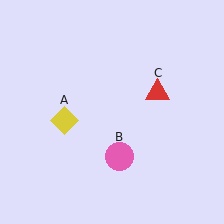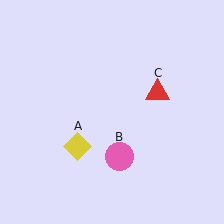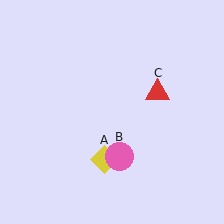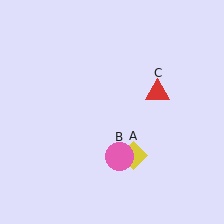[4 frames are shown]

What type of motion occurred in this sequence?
The yellow diamond (object A) rotated counterclockwise around the center of the scene.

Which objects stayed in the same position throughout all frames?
Pink circle (object B) and red triangle (object C) remained stationary.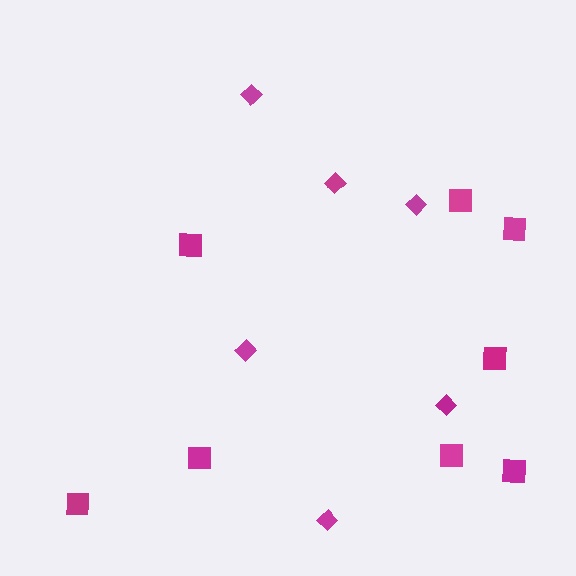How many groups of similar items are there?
There are 2 groups: one group of squares (8) and one group of diamonds (6).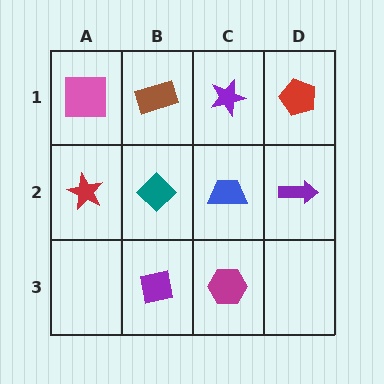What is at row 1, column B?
A brown rectangle.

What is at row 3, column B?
A purple square.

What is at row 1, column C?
A purple star.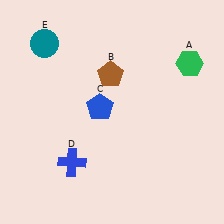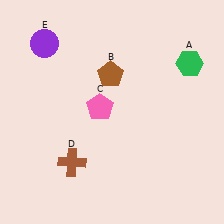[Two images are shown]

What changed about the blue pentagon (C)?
In Image 1, C is blue. In Image 2, it changed to pink.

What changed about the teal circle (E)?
In Image 1, E is teal. In Image 2, it changed to purple.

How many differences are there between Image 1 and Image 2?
There are 3 differences between the two images.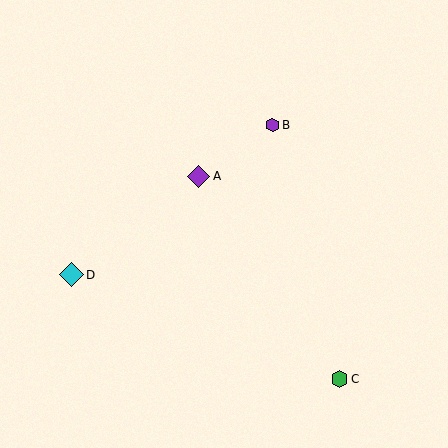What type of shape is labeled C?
Shape C is a green hexagon.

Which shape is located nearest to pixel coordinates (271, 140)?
The purple hexagon (labeled B) at (273, 125) is nearest to that location.